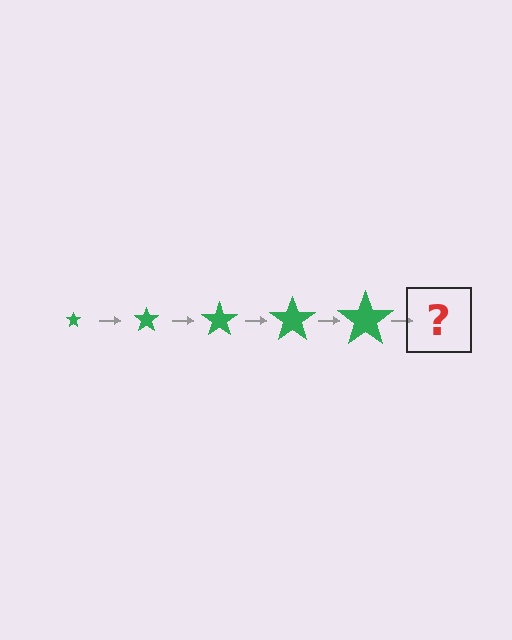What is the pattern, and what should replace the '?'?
The pattern is that the star gets progressively larger each step. The '?' should be a green star, larger than the previous one.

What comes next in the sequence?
The next element should be a green star, larger than the previous one.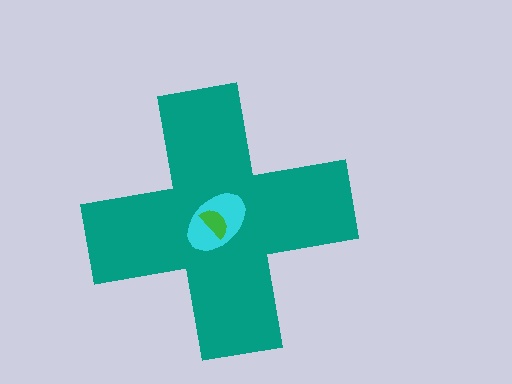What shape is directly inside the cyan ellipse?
The green semicircle.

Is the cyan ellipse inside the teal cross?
Yes.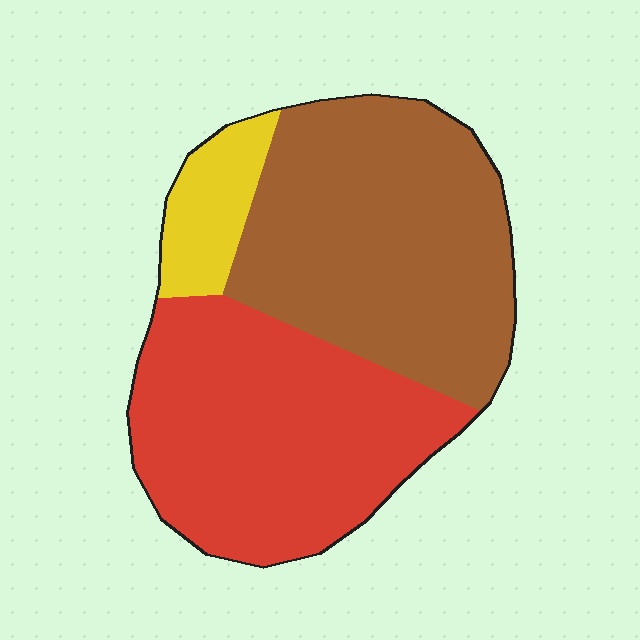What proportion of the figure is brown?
Brown takes up about one half (1/2) of the figure.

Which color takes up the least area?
Yellow, at roughly 10%.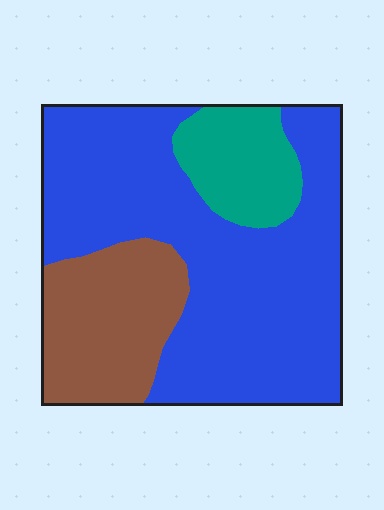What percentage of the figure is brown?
Brown covers about 20% of the figure.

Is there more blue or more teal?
Blue.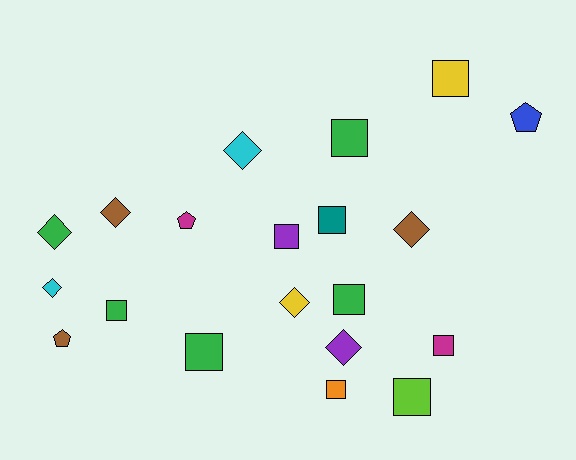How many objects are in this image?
There are 20 objects.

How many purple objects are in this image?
There are 2 purple objects.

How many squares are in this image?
There are 10 squares.